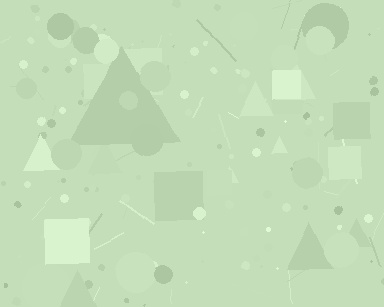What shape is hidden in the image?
A triangle is hidden in the image.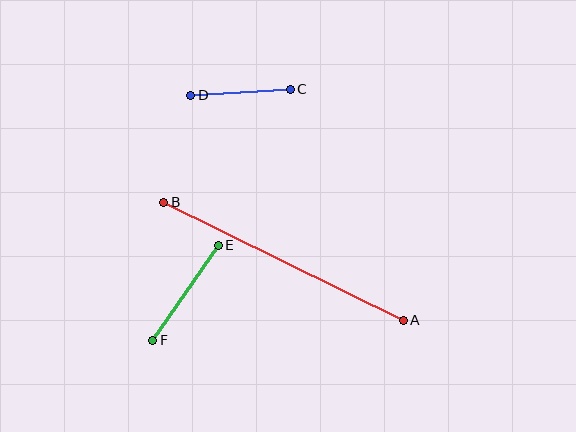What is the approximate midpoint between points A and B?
The midpoint is at approximately (283, 261) pixels.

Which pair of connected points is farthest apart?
Points A and B are farthest apart.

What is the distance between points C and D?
The distance is approximately 100 pixels.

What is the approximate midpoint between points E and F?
The midpoint is at approximately (185, 293) pixels.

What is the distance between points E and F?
The distance is approximately 116 pixels.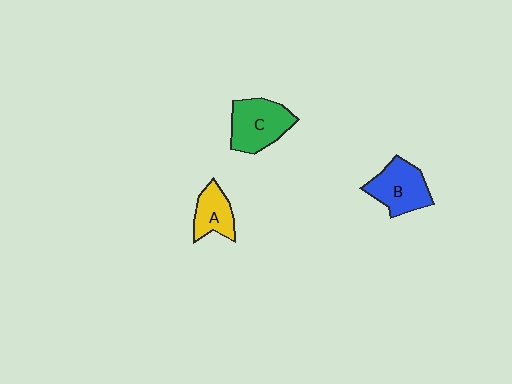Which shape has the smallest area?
Shape A (yellow).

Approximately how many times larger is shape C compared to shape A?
Approximately 1.6 times.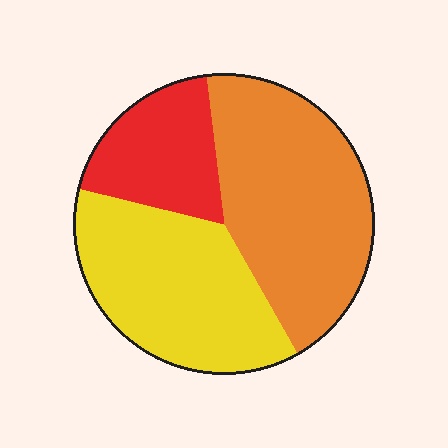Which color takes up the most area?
Orange, at roughly 45%.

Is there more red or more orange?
Orange.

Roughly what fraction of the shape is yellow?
Yellow covers about 35% of the shape.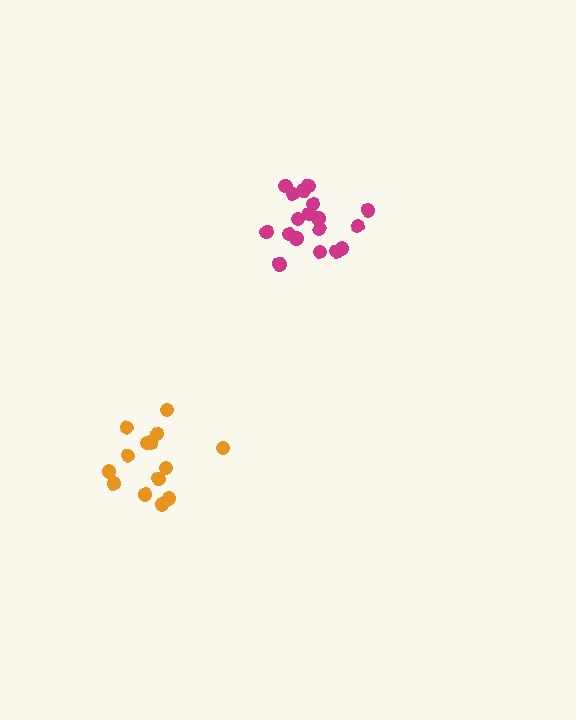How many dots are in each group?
Group 1: 18 dots, Group 2: 14 dots (32 total).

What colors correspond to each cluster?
The clusters are colored: magenta, orange.